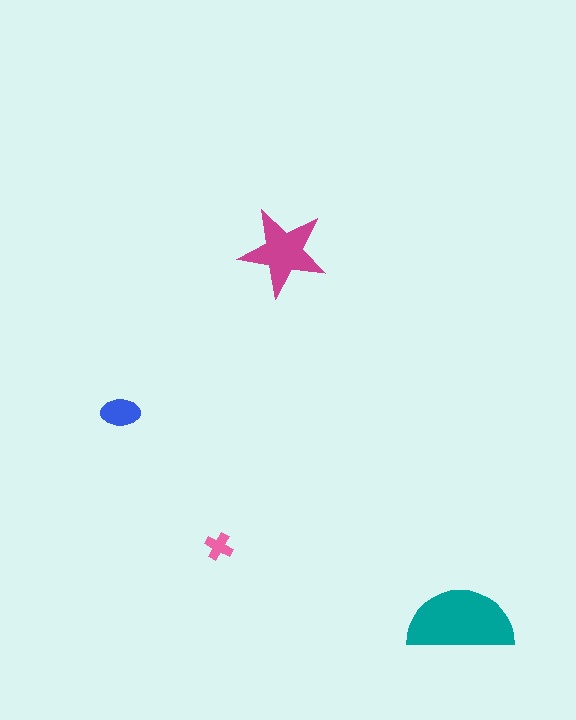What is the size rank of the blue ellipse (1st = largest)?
3rd.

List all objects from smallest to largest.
The pink cross, the blue ellipse, the magenta star, the teal semicircle.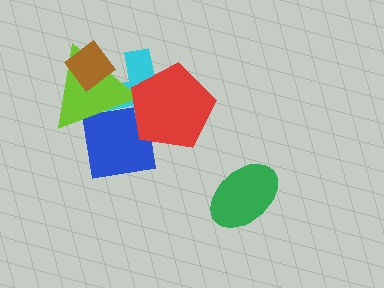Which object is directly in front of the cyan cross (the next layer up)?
The lime triangle is directly in front of the cyan cross.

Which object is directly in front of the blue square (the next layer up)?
The cyan cross is directly in front of the blue square.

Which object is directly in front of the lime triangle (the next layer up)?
The red pentagon is directly in front of the lime triangle.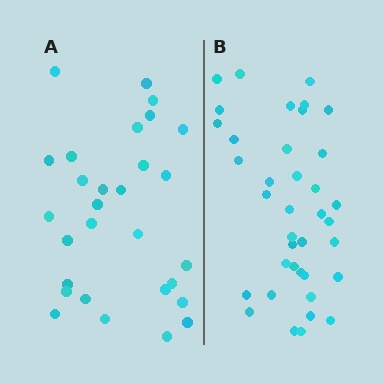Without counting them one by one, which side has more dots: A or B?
Region B (the right region) has more dots.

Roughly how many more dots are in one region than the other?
Region B has roughly 8 or so more dots than region A.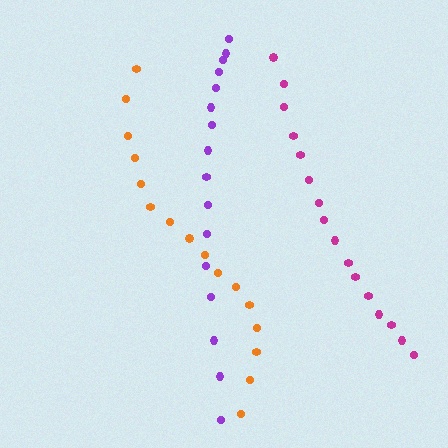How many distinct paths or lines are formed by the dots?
There are 3 distinct paths.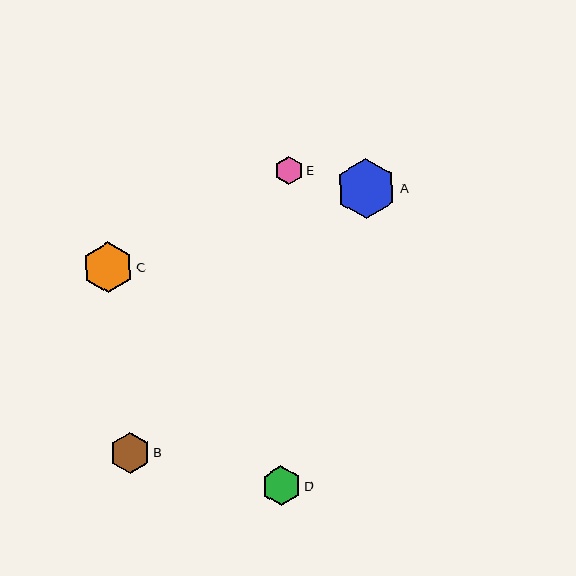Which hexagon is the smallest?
Hexagon E is the smallest with a size of approximately 29 pixels.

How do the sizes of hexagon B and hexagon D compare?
Hexagon B and hexagon D are approximately the same size.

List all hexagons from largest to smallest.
From largest to smallest: A, C, B, D, E.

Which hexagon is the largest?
Hexagon A is the largest with a size of approximately 60 pixels.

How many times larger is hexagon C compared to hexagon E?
Hexagon C is approximately 1.8 times the size of hexagon E.